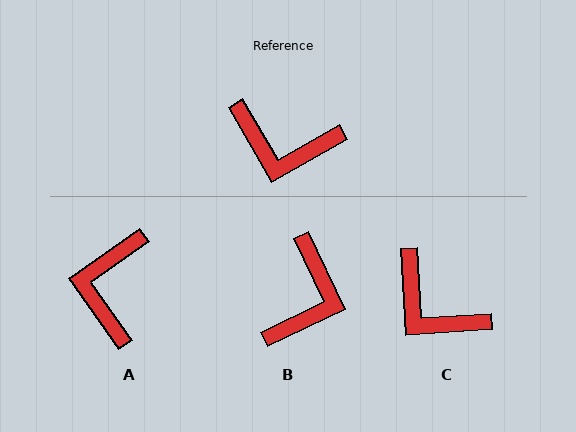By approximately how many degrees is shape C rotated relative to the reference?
Approximately 26 degrees clockwise.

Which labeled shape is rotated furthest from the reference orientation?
B, about 85 degrees away.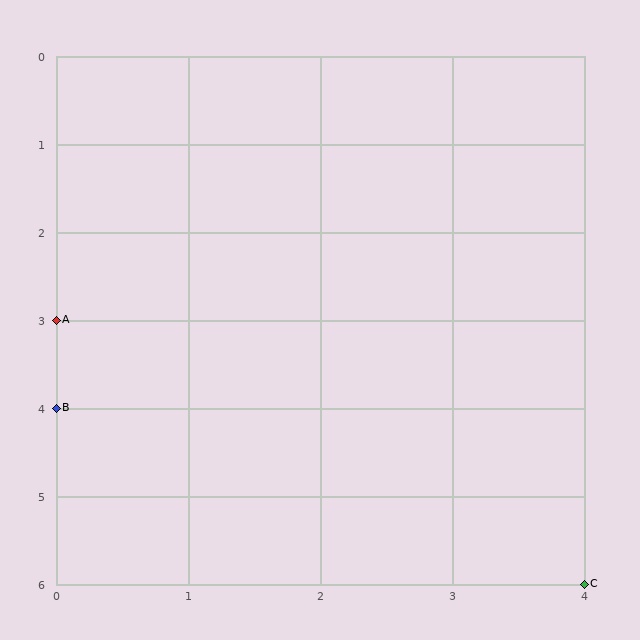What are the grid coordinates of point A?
Point A is at grid coordinates (0, 3).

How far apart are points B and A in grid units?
Points B and A are 1 row apart.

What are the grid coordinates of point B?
Point B is at grid coordinates (0, 4).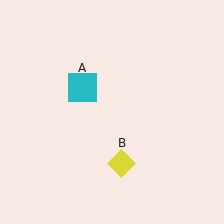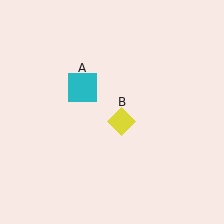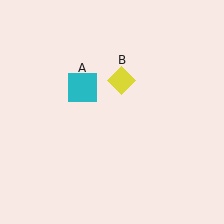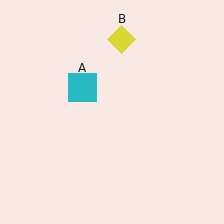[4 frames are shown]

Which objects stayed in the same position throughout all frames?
Cyan square (object A) remained stationary.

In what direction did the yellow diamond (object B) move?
The yellow diamond (object B) moved up.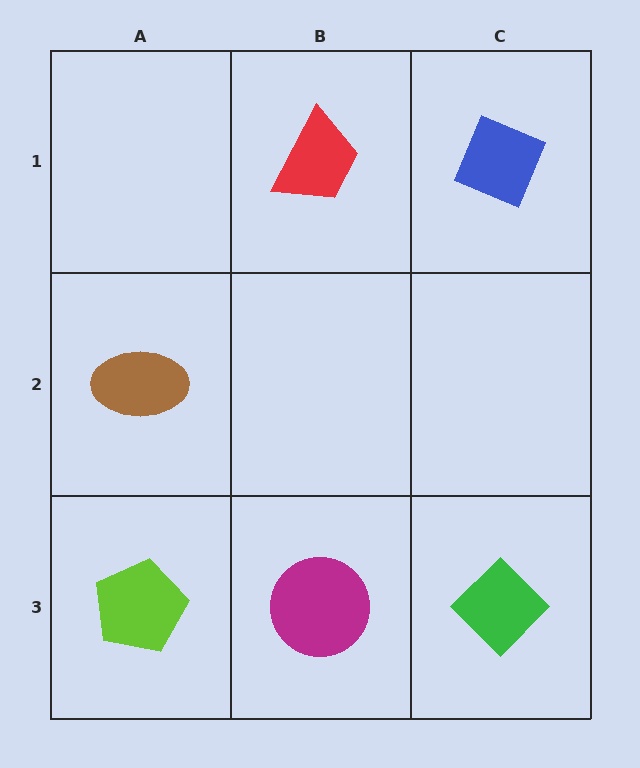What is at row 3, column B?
A magenta circle.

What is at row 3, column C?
A green diamond.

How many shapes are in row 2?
1 shape.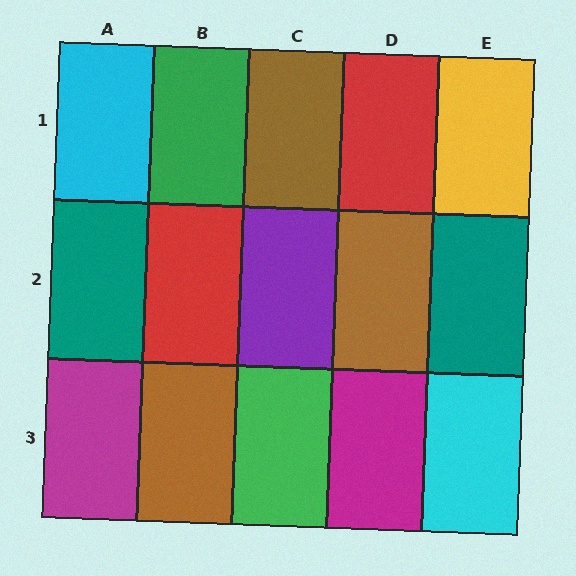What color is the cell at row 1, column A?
Cyan.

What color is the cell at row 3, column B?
Brown.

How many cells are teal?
2 cells are teal.